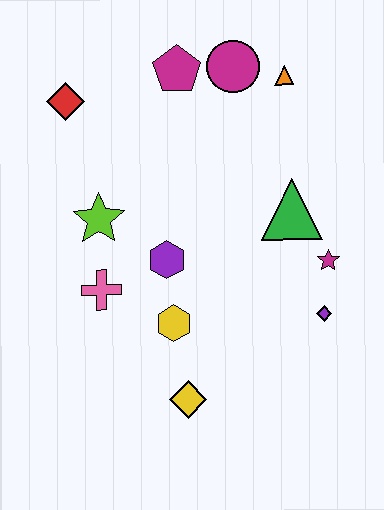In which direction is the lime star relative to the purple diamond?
The lime star is to the left of the purple diamond.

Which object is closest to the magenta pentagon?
The magenta circle is closest to the magenta pentagon.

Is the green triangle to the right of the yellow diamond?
Yes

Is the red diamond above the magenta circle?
No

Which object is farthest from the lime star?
The purple diamond is farthest from the lime star.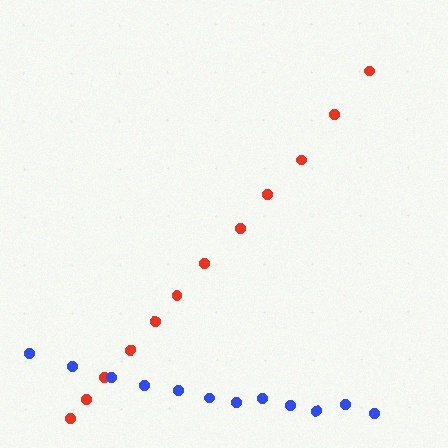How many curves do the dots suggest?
There are 2 distinct paths.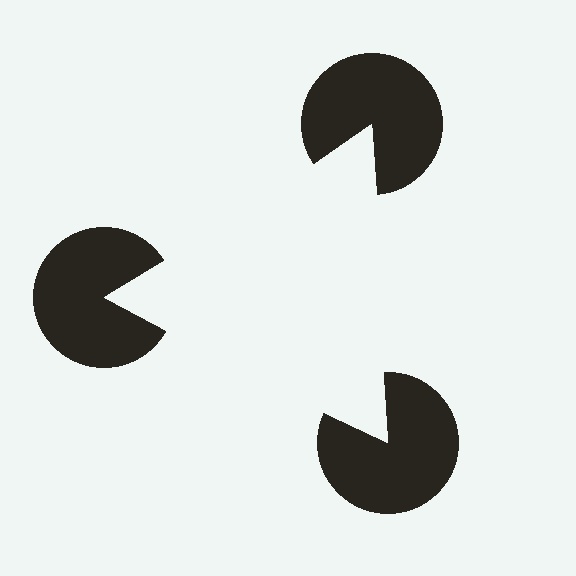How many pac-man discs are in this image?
There are 3 — one at each vertex of the illusory triangle.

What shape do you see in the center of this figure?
An illusory triangle — its edges are inferred from the aligned wedge cuts in the pac-man discs, not physically drawn.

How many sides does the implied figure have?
3 sides.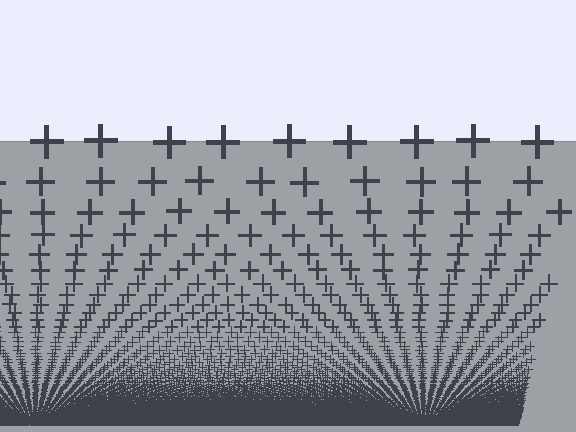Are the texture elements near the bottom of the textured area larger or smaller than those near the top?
Smaller. The gradient is inverted — elements near the bottom are smaller and denser.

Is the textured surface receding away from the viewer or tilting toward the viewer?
The surface appears to tilt toward the viewer. Texture elements get larger and sparser toward the top.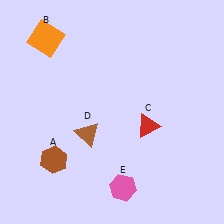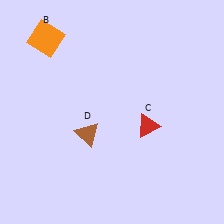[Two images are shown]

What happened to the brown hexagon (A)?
The brown hexagon (A) was removed in Image 2. It was in the bottom-left area of Image 1.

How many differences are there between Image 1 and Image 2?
There are 2 differences between the two images.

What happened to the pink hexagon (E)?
The pink hexagon (E) was removed in Image 2. It was in the bottom-right area of Image 1.